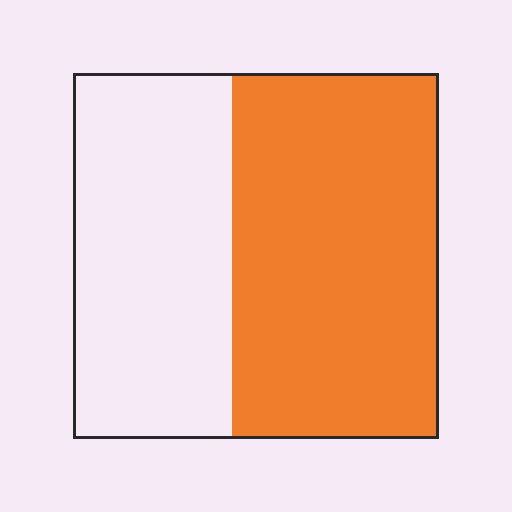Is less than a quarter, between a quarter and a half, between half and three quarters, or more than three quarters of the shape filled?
Between half and three quarters.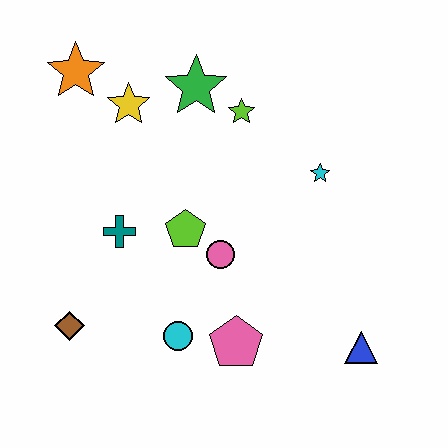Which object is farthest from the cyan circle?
The orange star is farthest from the cyan circle.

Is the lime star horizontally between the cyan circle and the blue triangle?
Yes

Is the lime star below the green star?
Yes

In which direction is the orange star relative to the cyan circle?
The orange star is above the cyan circle.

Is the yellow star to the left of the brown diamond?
No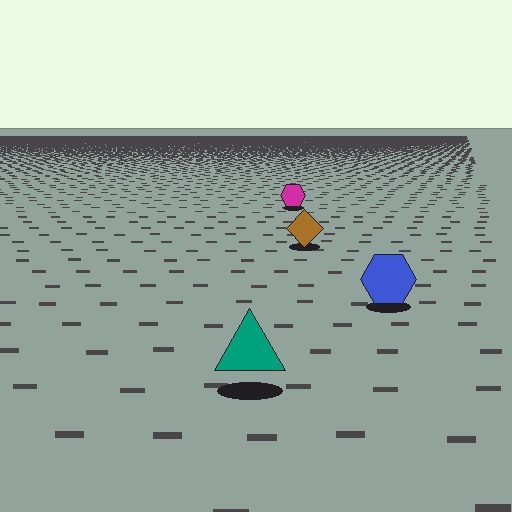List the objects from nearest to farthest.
From nearest to farthest: the teal triangle, the blue hexagon, the brown diamond, the magenta hexagon.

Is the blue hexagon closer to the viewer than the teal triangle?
No. The teal triangle is closer — you can tell from the texture gradient: the ground texture is coarser near it.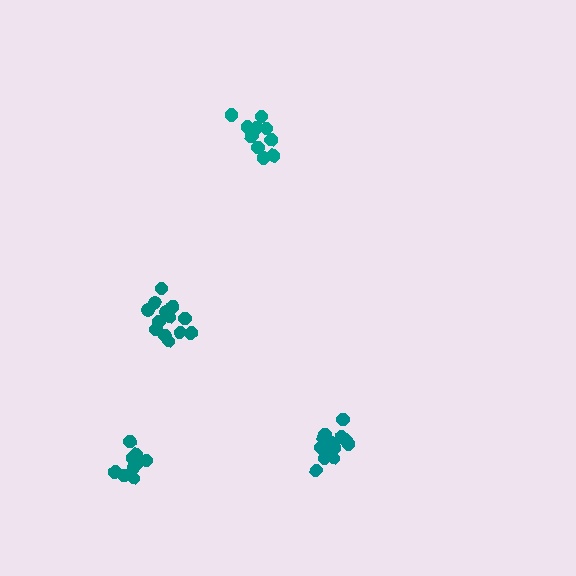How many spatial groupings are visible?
There are 4 spatial groupings.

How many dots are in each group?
Group 1: 14 dots, Group 2: 10 dots, Group 3: 11 dots, Group 4: 13 dots (48 total).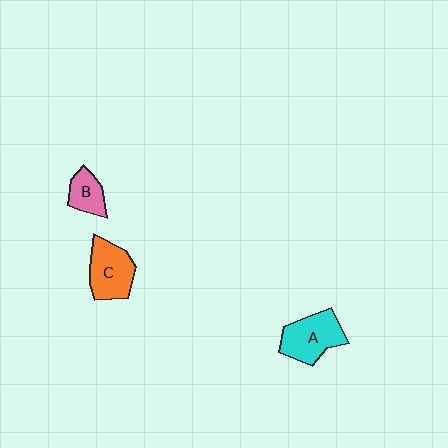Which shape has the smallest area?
Shape B (pink).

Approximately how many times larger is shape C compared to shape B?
Approximately 1.8 times.